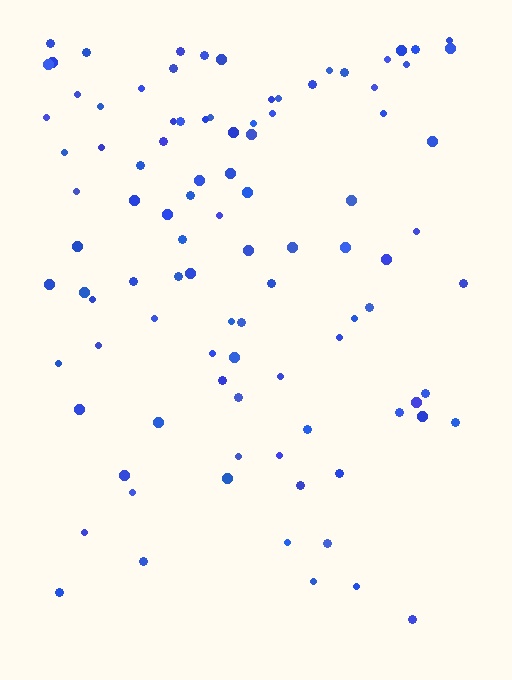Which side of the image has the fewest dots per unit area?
The bottom.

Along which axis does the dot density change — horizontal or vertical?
Vertical.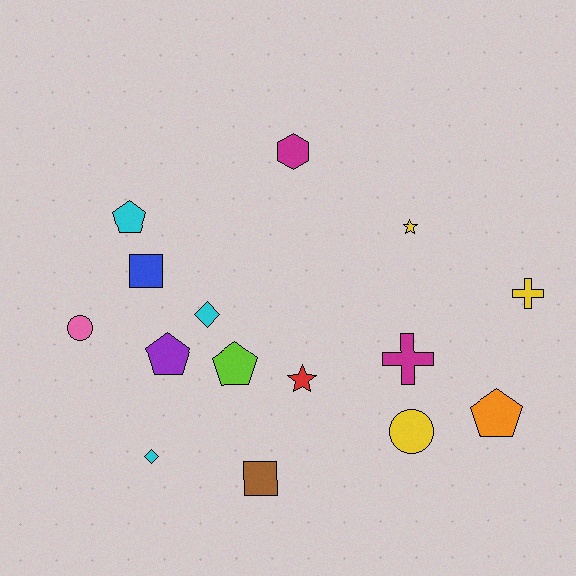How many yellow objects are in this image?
There are 3 yellow objects.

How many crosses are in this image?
There are 2 crosses.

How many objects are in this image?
There are 15 objects.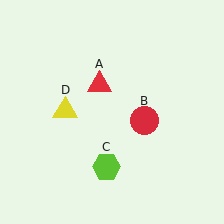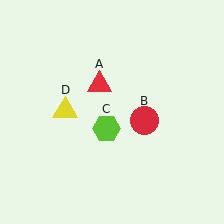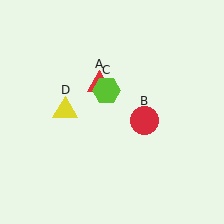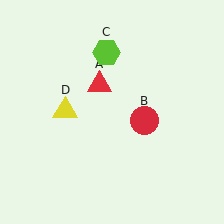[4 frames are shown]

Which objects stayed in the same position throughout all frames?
Red triangle (object A) and red circle (object B) and yellow triangle (object D) remained stationary.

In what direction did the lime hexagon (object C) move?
The lime hexagon (object C) moved up.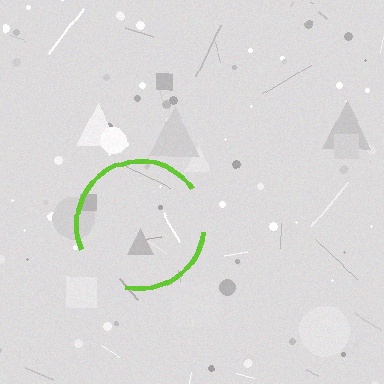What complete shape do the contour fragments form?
The contour fragments form a circle.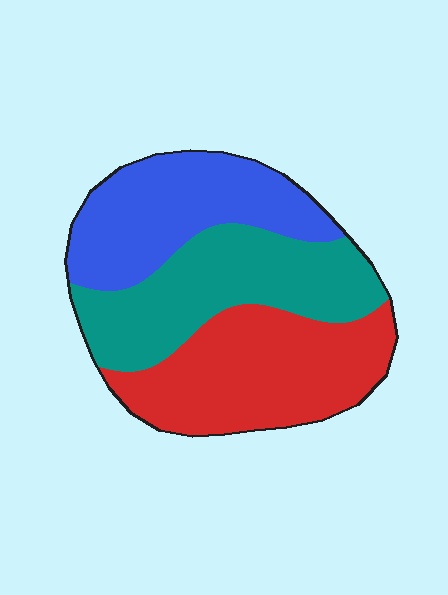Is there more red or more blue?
Red.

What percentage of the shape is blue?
Blue takes up about one third (1/3) of the shape.